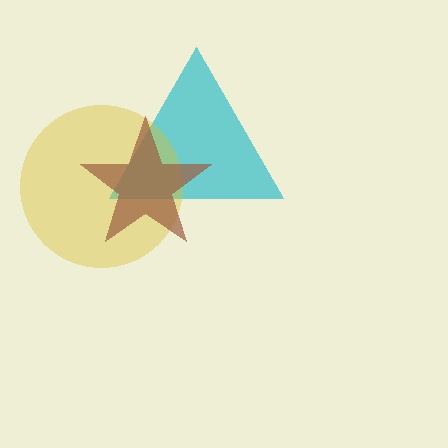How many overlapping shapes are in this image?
There are 3 overlapping shapes in the image.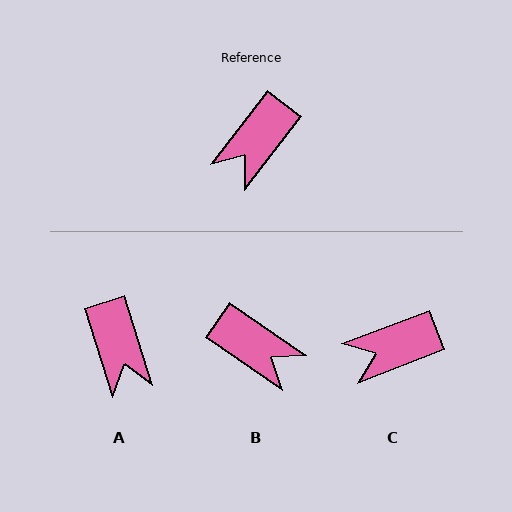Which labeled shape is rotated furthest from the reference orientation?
B, about 93 degrees away.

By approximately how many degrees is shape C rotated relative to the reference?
Approximately 31 degrees clockwise.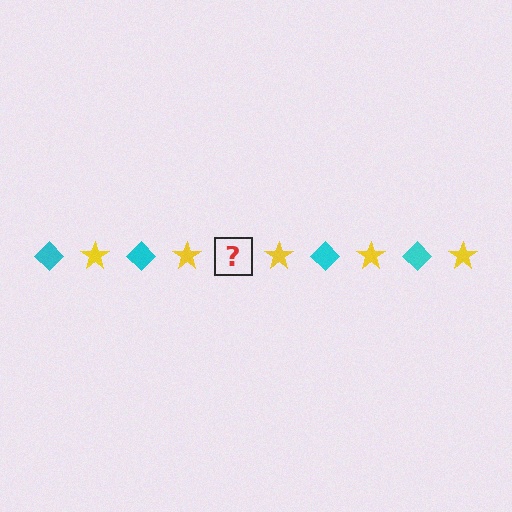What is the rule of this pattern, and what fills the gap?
The rule is that the pattern alternates between cyan diamond and yellow star. The gap should be filled with a cyan diamond.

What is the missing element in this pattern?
The missing element is a cyan diamond.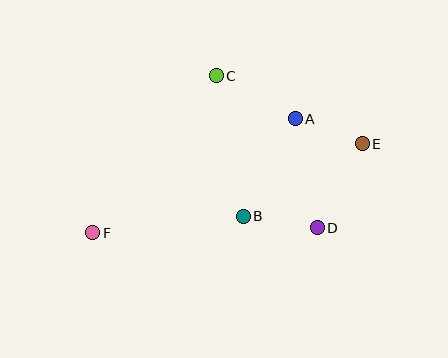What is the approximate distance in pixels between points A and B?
The distance between A and B is approximately 110 pixels.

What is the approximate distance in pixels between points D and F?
The distance between D and F is approximately 224 pixels.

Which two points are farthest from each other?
Points E and F are farthest from each other.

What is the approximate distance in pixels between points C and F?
The distance between C and F is approximately 200 pixels.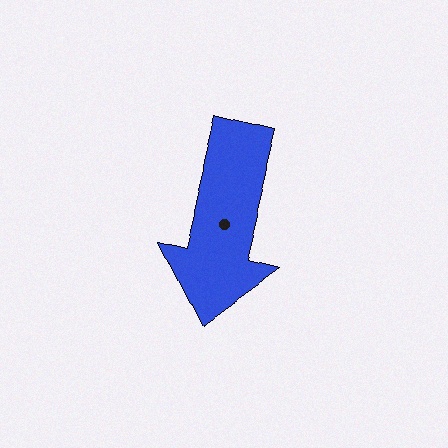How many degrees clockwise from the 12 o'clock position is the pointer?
Approximately 194 degrees.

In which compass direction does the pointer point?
South.